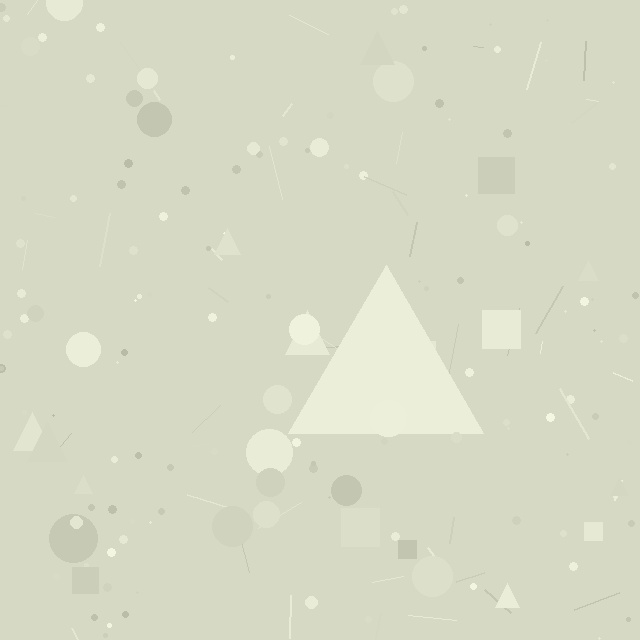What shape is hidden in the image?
A triangle is hidden in the image.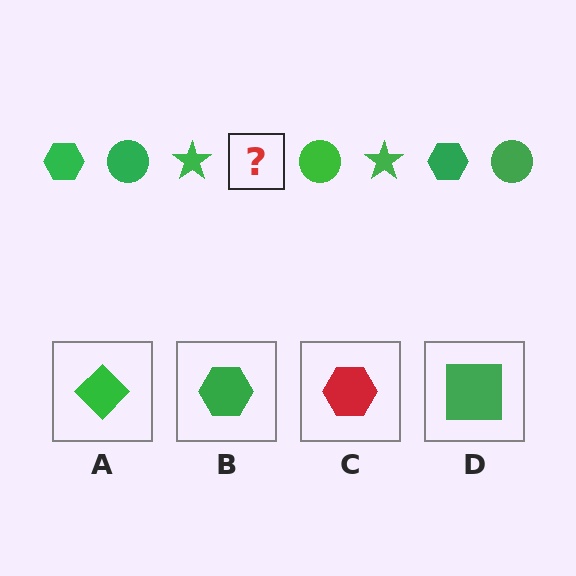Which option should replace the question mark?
Option B.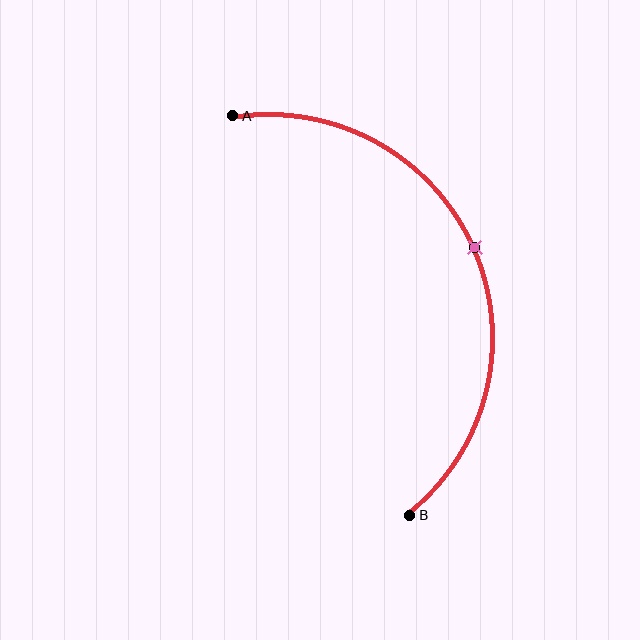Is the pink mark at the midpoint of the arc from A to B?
Yes. The pink mark lies on the arc at equal arc-length from both A and B — it is the arc midpoint.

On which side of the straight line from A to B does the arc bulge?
The arc bulges to the right of the straight line connecting A and B.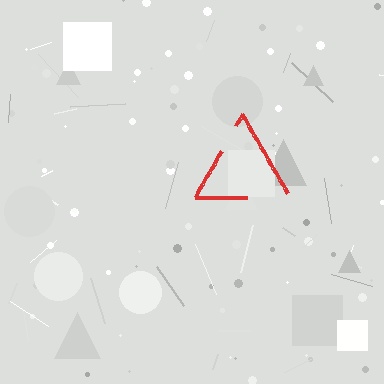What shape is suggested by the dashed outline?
The dashed outline suggests a triangle.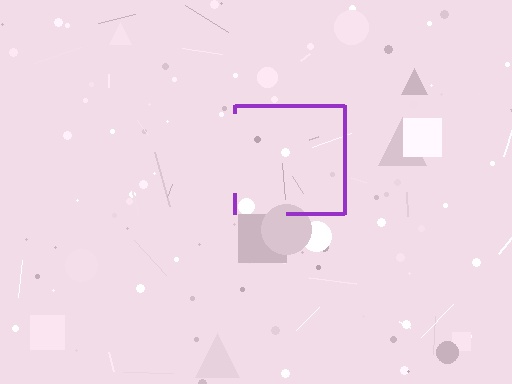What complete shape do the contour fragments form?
The contour fragments form a square.